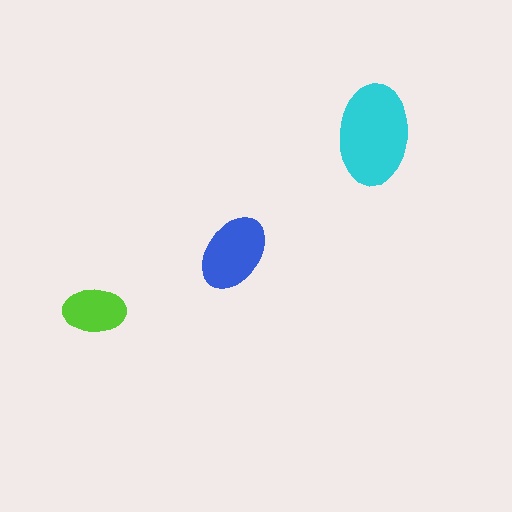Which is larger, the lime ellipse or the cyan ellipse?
The cyan one.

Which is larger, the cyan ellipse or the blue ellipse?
The cyan one.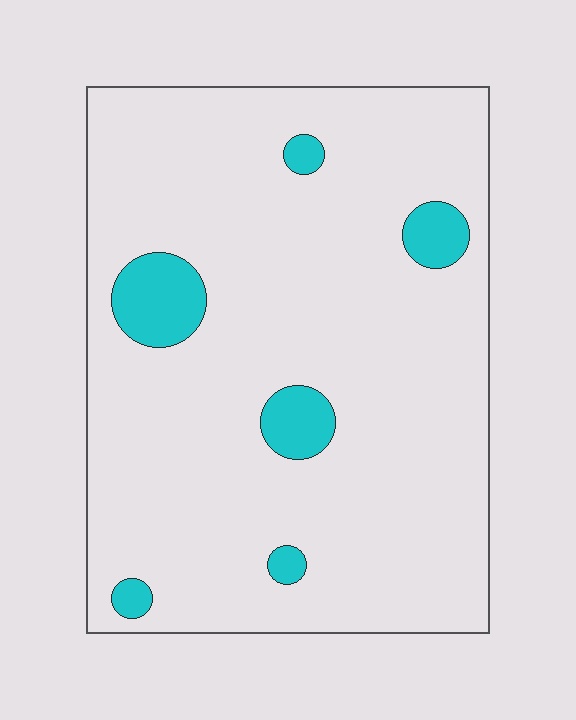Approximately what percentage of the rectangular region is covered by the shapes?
Approximately 10%.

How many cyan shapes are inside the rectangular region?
6.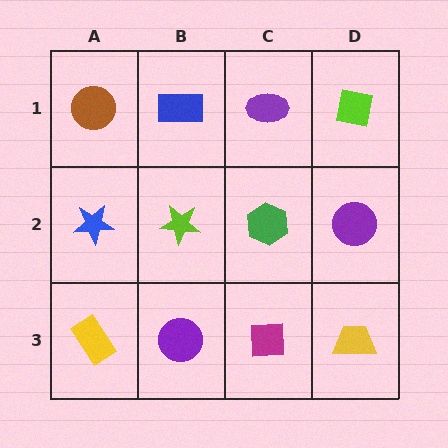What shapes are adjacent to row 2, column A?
A brown circle (row 1, column A), a yellow rectangle (row 3, column A), a lime star (row 2, column B).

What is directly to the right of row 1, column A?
A blue rectangle.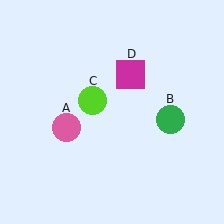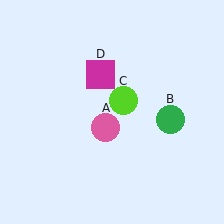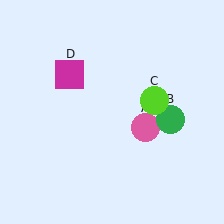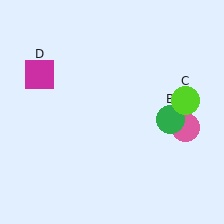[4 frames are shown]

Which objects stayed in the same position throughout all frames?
Green circle (object B) remained stationary.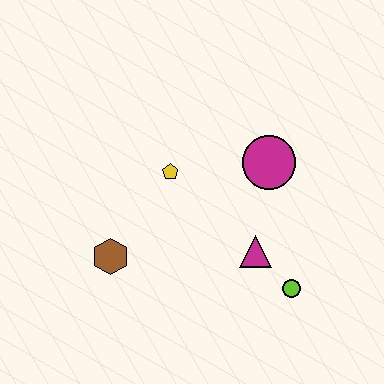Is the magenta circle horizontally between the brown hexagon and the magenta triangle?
No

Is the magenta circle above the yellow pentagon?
Yes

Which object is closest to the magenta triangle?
The lime circle is closest to the magenta triangle.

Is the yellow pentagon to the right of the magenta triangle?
No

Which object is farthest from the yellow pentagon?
The lime circle is farthest from the yellow pentagon.